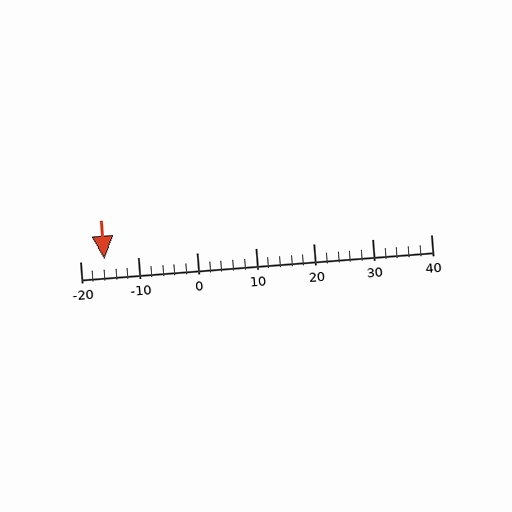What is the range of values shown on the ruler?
The ruler shows values from -20 to 40.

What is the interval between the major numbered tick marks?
The major tick marks are spaced 10 units apart.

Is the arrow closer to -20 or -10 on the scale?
The arrow is closer to -20.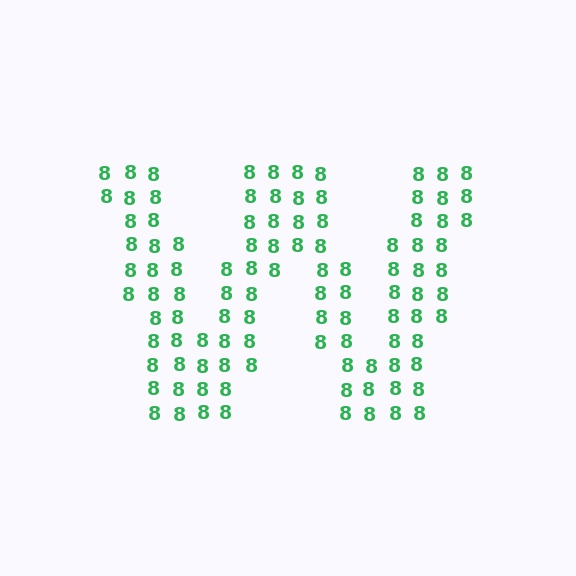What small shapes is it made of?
It is made of small digit 8's.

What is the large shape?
The large shape is the letter W.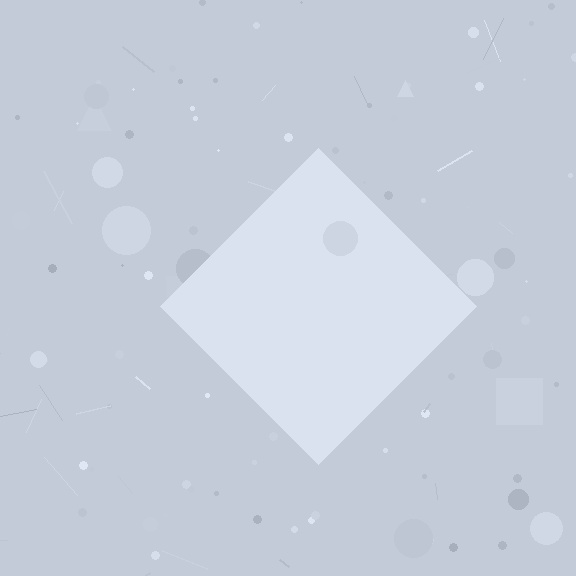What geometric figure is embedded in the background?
A diamond is embedded in the background.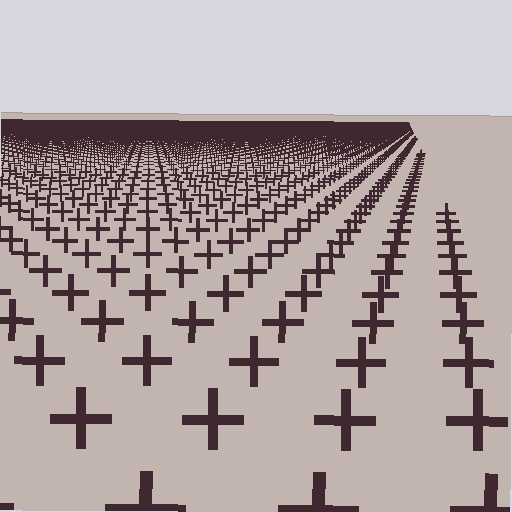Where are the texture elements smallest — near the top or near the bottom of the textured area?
Near the top.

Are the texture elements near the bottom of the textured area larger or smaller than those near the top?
Larger. Near the bottom, elements are closer to the viewer and appear at a bigger on-screen size.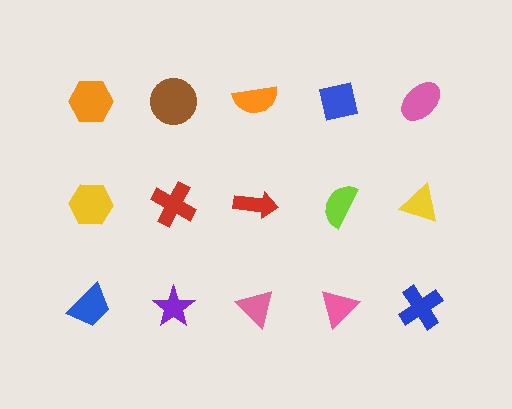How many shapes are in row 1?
5 shapes.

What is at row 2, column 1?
A yellow hexagon.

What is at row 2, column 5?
A yellow triangle.